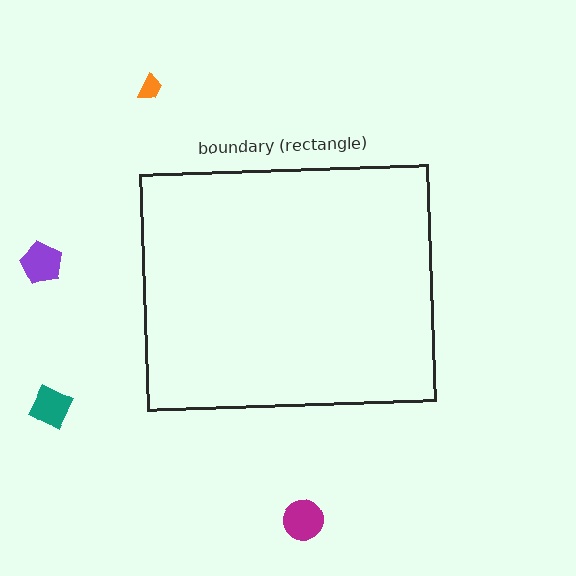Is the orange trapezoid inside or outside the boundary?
Outside.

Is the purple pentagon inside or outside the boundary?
Outside.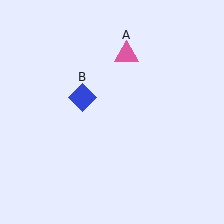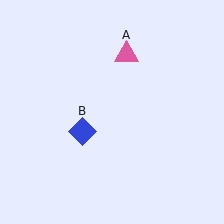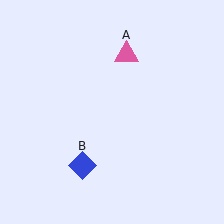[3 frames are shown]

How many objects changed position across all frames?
1 object changed position: blue diamond (object B).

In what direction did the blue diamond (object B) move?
The blue diamond (object B) moved down.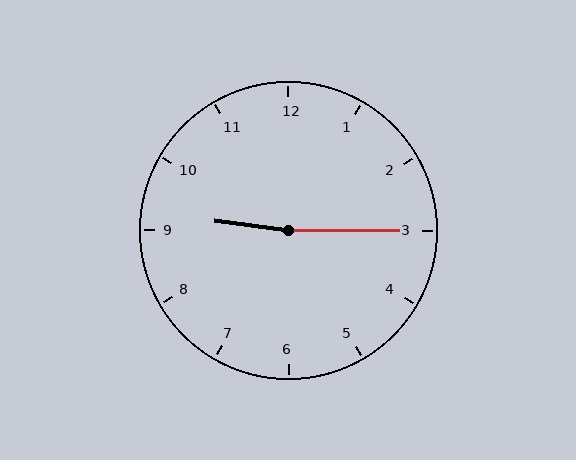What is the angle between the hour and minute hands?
Approximately 172 degrees.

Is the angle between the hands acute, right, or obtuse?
It is obtuse.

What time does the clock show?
9:15.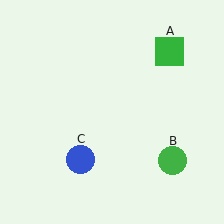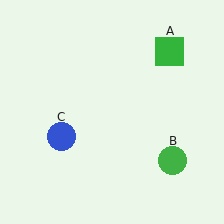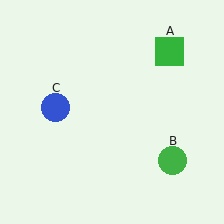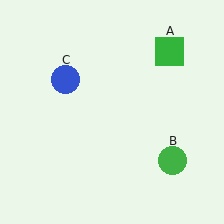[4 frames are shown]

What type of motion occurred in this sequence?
The blue circle (object C) rotated clockwise around the center of the scene.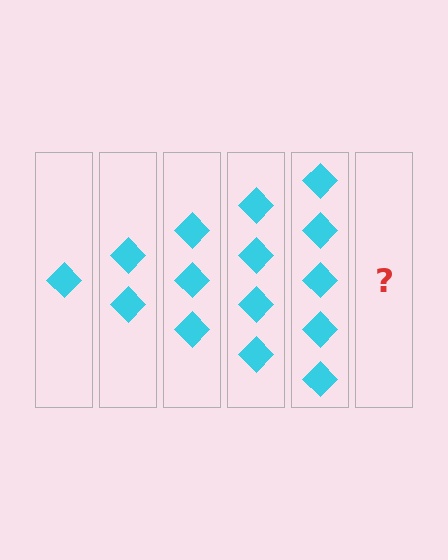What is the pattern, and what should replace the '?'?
The pattern is that each step adds one more diamond. The '?' should be 6 diamonds.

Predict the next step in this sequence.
The next step is 6 diamonds.